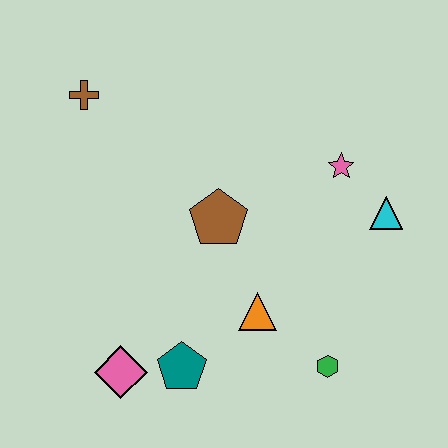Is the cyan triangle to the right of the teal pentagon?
Yes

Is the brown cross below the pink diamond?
No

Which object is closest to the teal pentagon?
The pink diamond is closest to the teal pentagon.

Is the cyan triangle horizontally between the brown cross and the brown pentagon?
No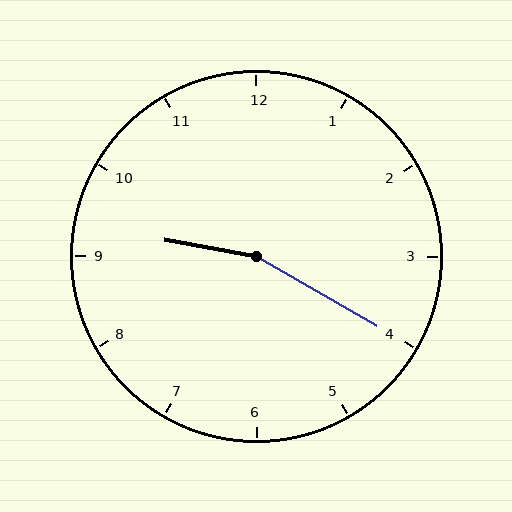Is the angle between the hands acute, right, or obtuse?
It is obtuse.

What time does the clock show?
9:20.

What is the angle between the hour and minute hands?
Approximately 160 degrees.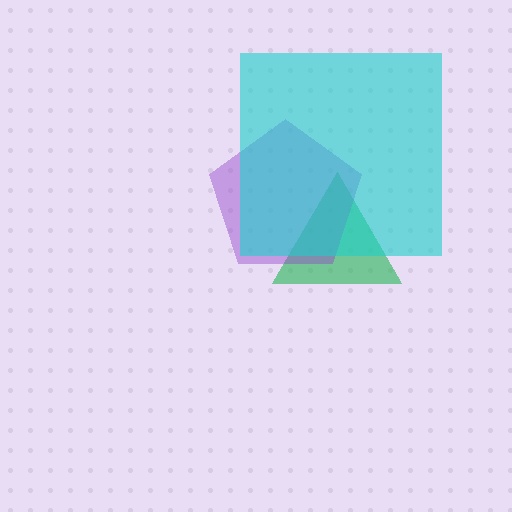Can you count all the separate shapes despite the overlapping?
Yes, there are 3 separate shapes.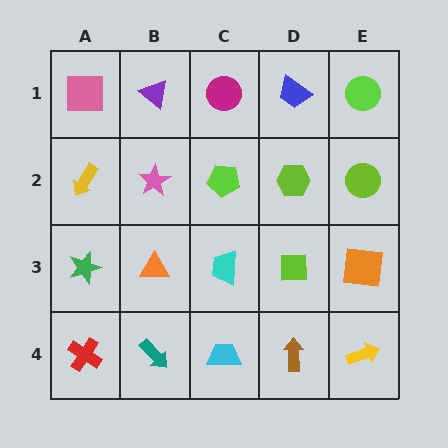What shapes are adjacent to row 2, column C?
A magenta circle (row 1, column C), a cyan trapezoid (row 3, column C), a pink star (row 2, column B), a lime hexagon (row 2, column D).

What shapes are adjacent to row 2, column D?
A blue trapezoid (row 1, column D), a lime square (row 3, column D), a lime pentagon (row 2, column C), a lime circle (row 2, column E).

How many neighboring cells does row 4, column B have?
3.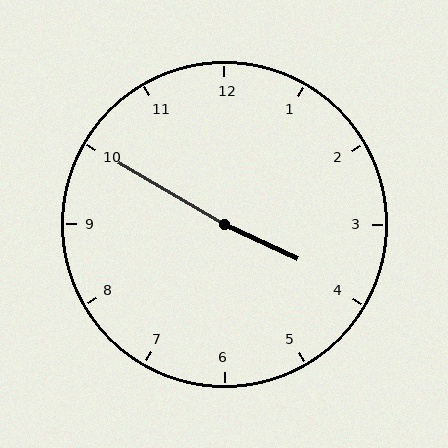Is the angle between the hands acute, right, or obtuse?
It is obtuse.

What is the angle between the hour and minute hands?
Approximately 175 degrees.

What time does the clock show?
3:50.